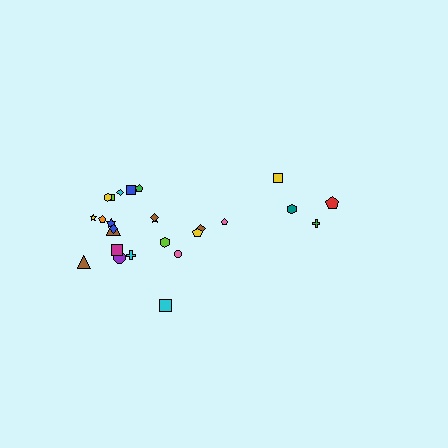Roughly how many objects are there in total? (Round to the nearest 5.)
Roughly 25 objects in total.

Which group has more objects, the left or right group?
The left group.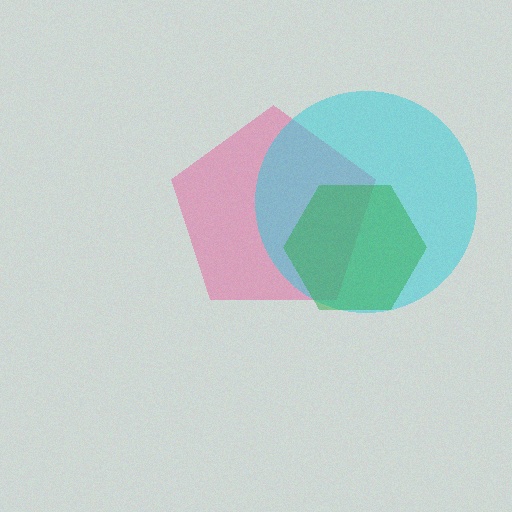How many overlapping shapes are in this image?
There are 3 overlapping shapes in the image.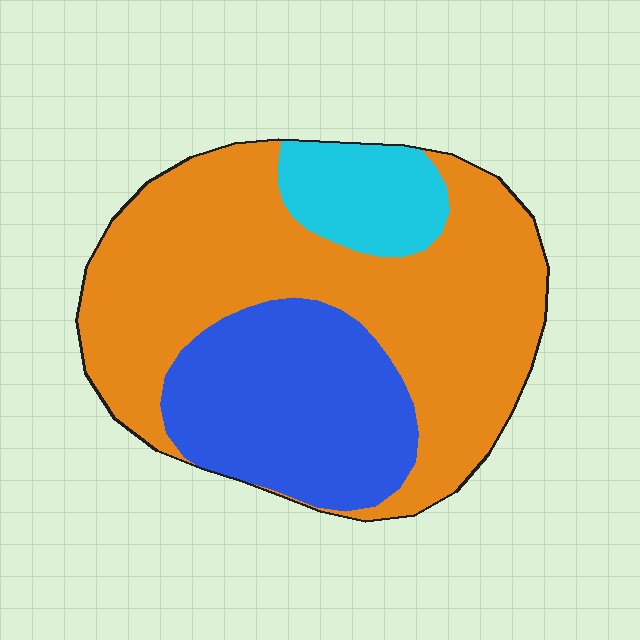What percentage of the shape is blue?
Blue takes up about one quarter (1/4) of the shape.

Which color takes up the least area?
Cyan, at roughly 10%.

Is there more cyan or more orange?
Orange.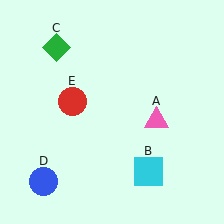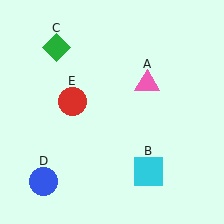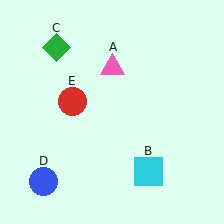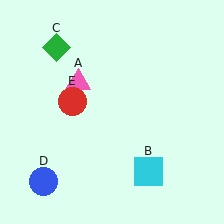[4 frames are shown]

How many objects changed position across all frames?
1 object changed position: pink triangle (object A).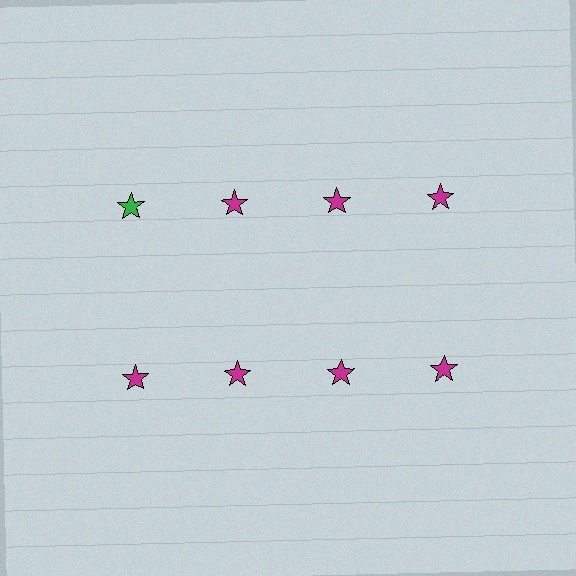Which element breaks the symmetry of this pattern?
The green star in the top row, leftmost column breaks the symmetry. All other shapes are magenta stars.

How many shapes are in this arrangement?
There are 8 shapes arranged in a grid pattern.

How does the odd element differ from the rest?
It has a different color: green instead of magenta.